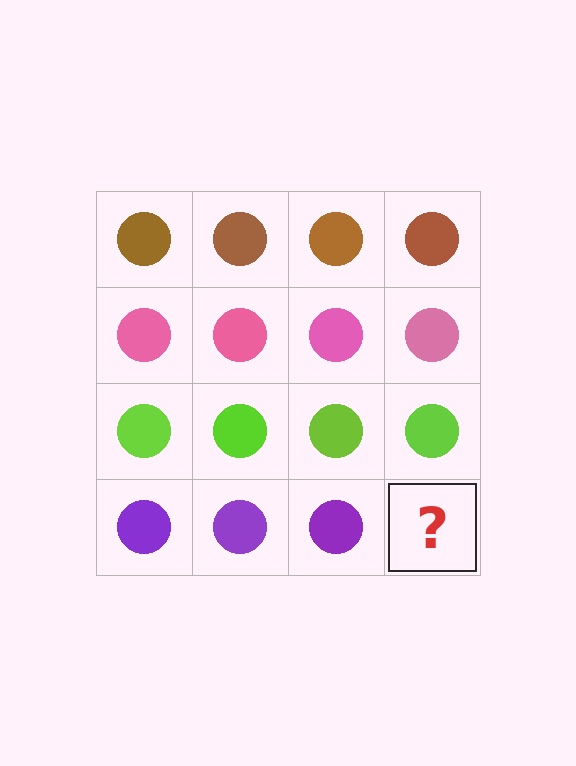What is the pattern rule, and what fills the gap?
The rule is that each row has a consistent color. The gap should be filled with a purple circle.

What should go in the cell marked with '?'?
The missing cell should contain a purple circle.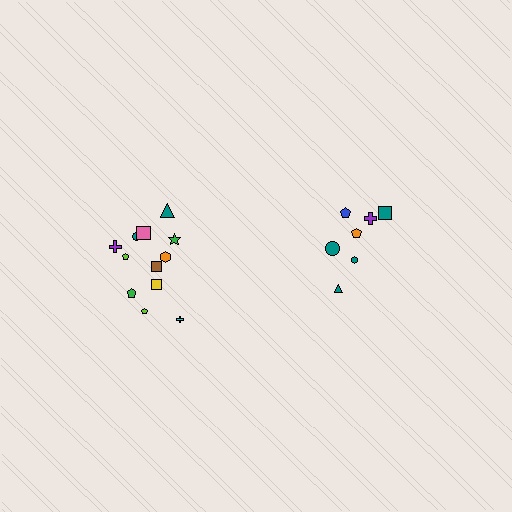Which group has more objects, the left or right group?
The left group.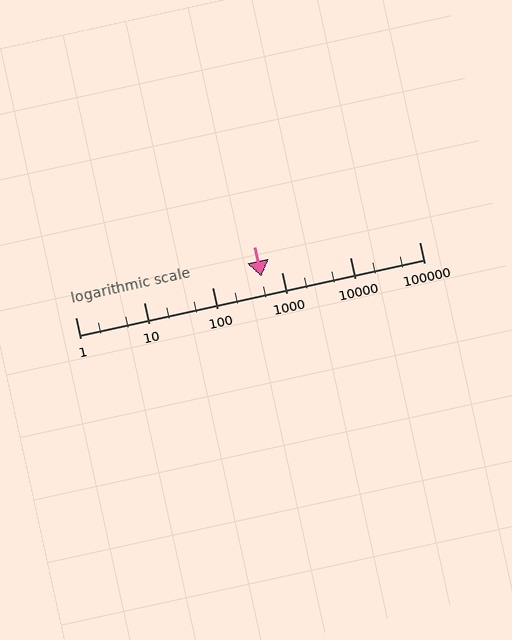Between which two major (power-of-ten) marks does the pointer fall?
The pointer is between 100 and 1000.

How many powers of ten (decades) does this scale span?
The scale spans 5 decades, from 1 to 100000.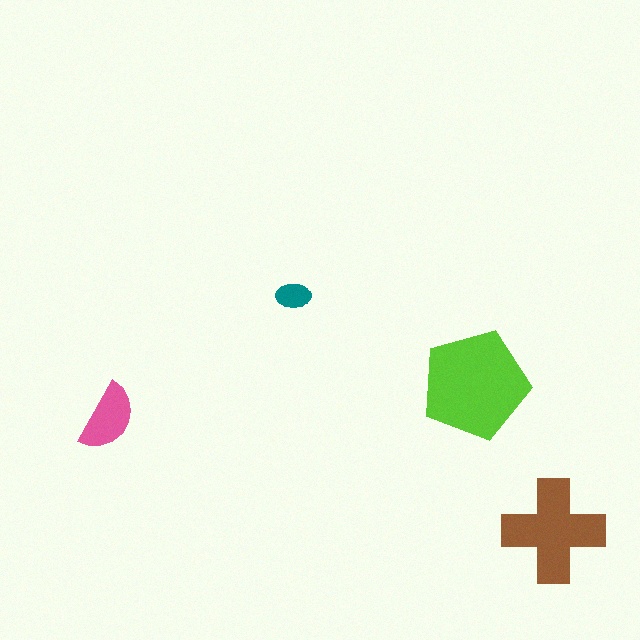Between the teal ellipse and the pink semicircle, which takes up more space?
The pink semicircle.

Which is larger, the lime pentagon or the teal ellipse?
The lime pentagon.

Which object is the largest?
The lime pentagon.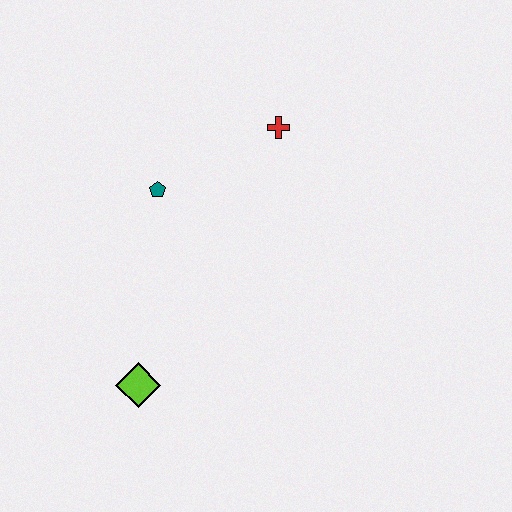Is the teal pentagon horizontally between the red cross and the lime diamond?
Yes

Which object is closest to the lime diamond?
The teal pentagon is closest to the lime diamond.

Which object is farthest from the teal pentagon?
The lime diamond is farthest from the teal pentagon.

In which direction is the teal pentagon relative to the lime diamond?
The teal pentagon is above the lime diamond.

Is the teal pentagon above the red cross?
No